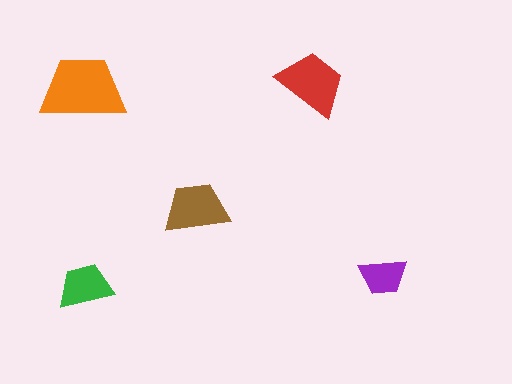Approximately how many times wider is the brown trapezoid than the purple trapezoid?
About 1.5 times wider.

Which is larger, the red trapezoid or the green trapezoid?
The red one.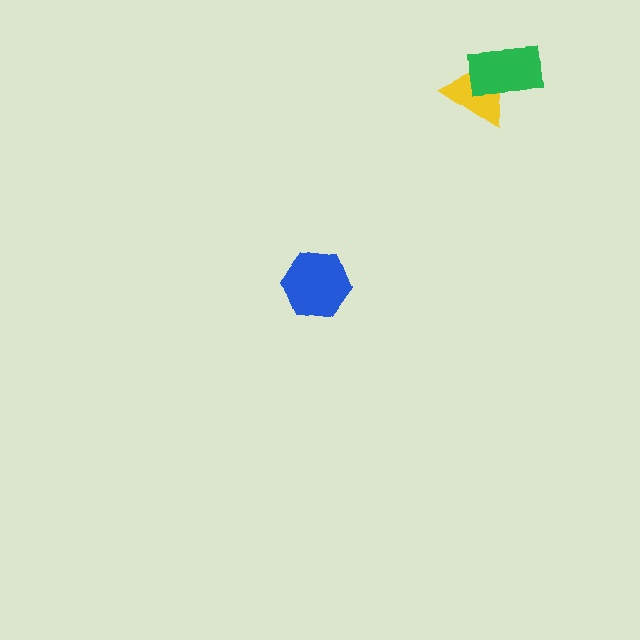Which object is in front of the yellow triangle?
The green rectangle is in front of the yellow triangle.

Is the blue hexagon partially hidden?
No, no other shape covers it.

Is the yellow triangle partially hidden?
Yes, it is partially covered by another shape.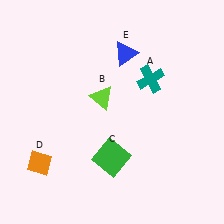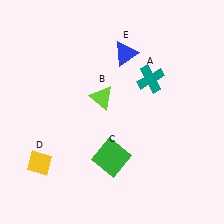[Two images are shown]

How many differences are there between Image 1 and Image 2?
There is 1 difference between the two images.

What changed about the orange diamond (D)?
In Image 1, D is orange. In Image 2, it changed to yellow.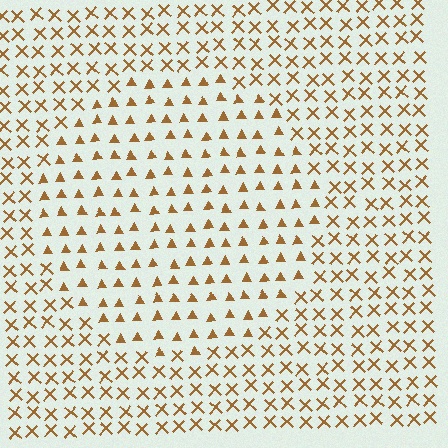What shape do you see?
I see a circle.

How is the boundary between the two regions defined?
The boundary is defined by a change in element shape: triangles inside vs. X marks outside. All elements share the same color and spacing.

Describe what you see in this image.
The image is filled with small brown elements arranged in a uniform grid. A circle-shaped region contains triangles, while the surrounding area contains X marks. The boundary is defined purely by the change in element shape.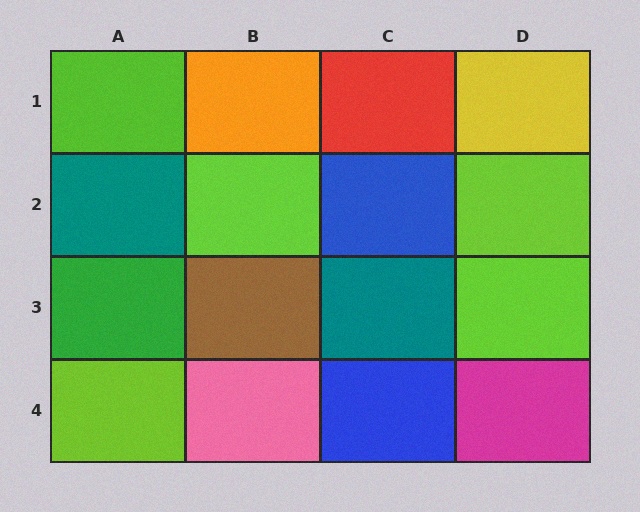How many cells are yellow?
1 cell is yellow.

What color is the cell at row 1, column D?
Yellow.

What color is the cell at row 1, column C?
Red.